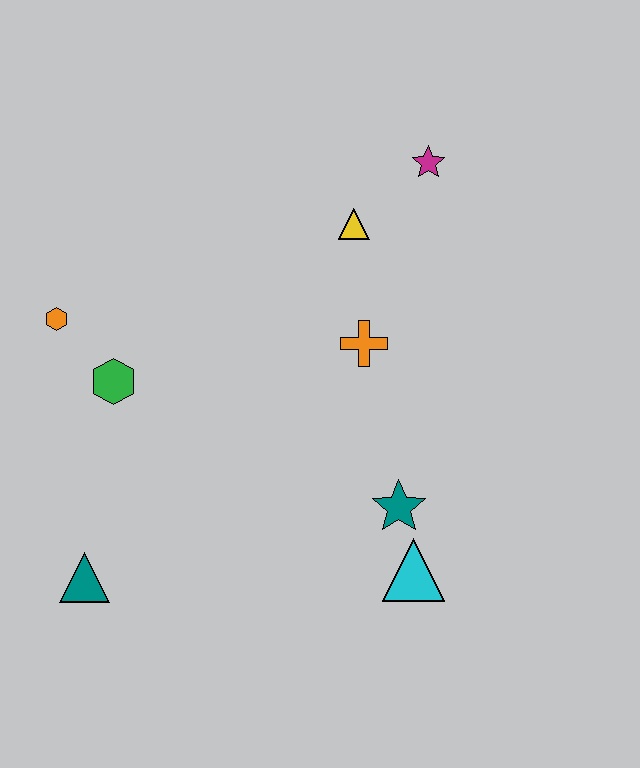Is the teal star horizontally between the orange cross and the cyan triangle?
Yes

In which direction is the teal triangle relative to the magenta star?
The teal triangle is below the magenta star.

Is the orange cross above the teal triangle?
Yes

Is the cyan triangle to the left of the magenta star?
Yes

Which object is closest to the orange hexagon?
The green hexagon is closest to the orange hexagon.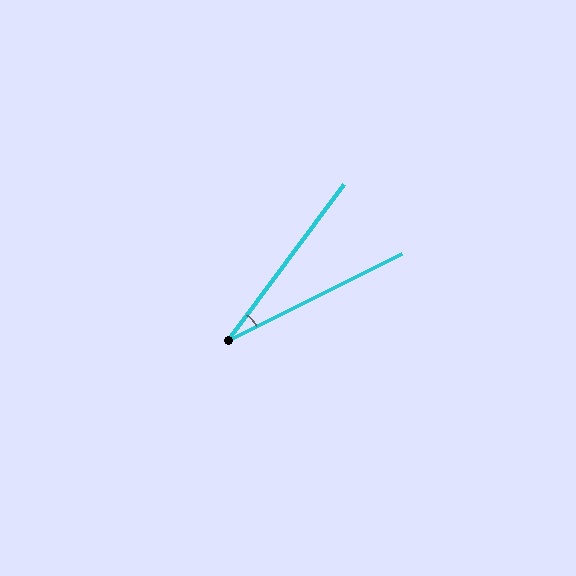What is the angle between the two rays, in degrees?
Approximately 27 degrees.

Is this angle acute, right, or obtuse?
It is acute.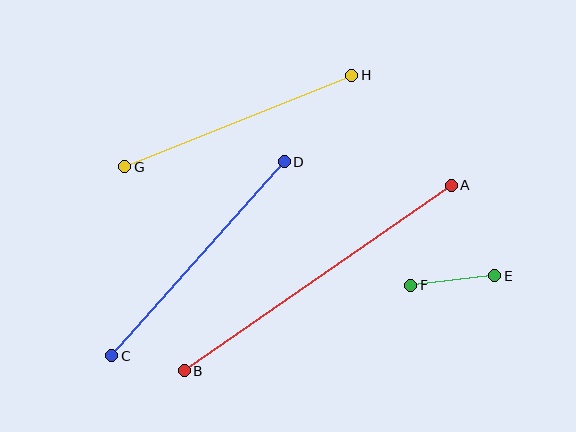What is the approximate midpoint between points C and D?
The midpoint is at approximately (198, 259) pixels.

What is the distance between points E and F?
The distance is approximately 85 pixels.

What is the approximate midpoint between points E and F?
The midpoint is at approximately (453, 280) pixels.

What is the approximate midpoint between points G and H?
The midpoint is at approximately (238, 121) pixels.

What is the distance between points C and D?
The distance is approximately 260 pixels.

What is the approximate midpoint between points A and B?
The midpoint is at approximately (318, 278) pixels.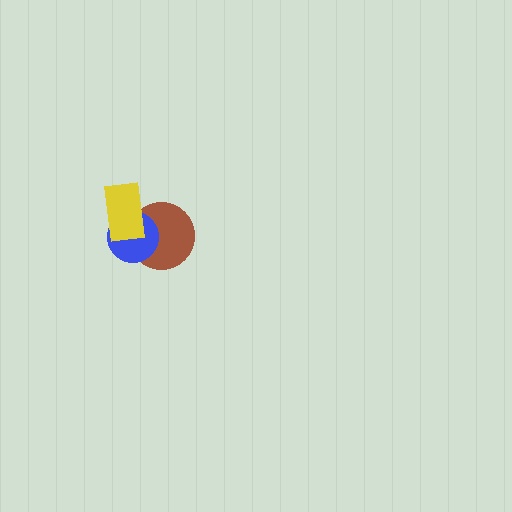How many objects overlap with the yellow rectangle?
2 objects overlap with the yellow rectangle.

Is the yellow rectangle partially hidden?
No, no other shape covers it.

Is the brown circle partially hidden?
Yes, it is partially covered by another shape.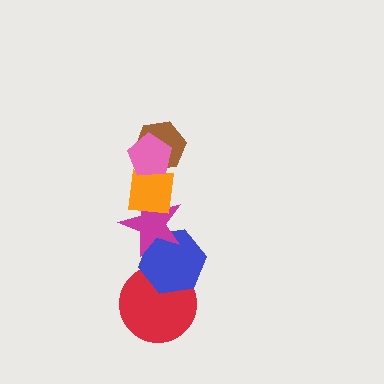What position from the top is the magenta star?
The magenta star is 4th from the top.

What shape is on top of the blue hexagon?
The magenta star is on top of the blue hexagon.